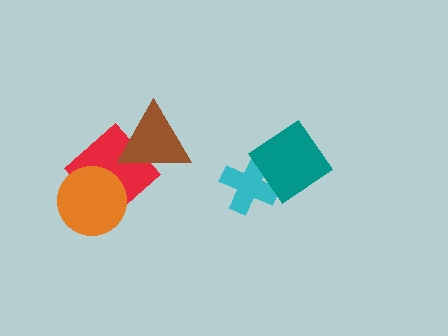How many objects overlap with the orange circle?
1 object overlaps with the orange circle.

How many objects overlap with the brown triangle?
1 object overlaps with the brown triangle.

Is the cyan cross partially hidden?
Yes, it is partially covered by another shape.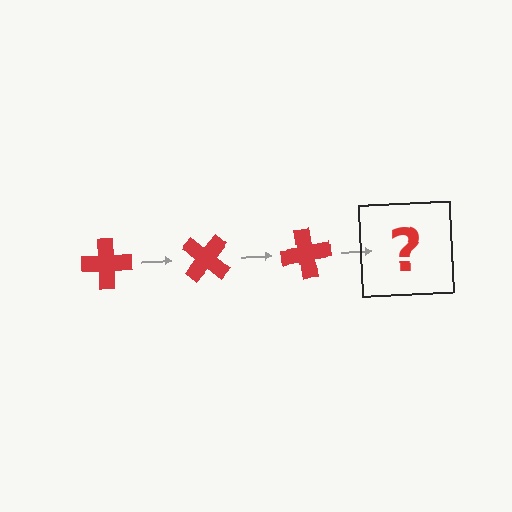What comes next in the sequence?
The next element should be a red cross rotated 120 degrees.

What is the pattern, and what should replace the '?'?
The pattern is that the cross rotates 40 degrees each step. The '?' should be a red cross rotated 120 degrees.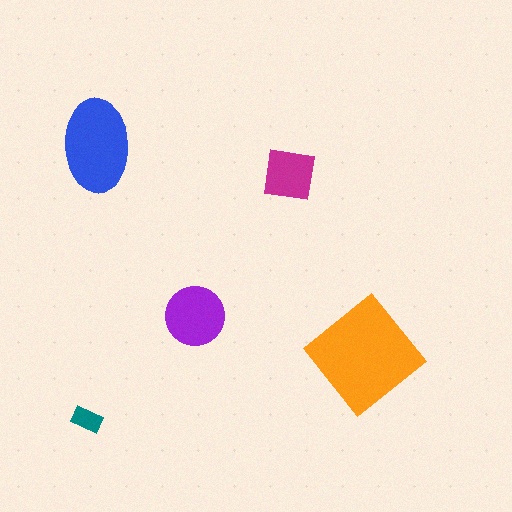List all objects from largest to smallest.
The orange diamond, the blue ellipse, the purple circle, the magenta square, the teal rectangle.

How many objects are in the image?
There are 5 objects in the image.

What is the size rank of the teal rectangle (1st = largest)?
5th.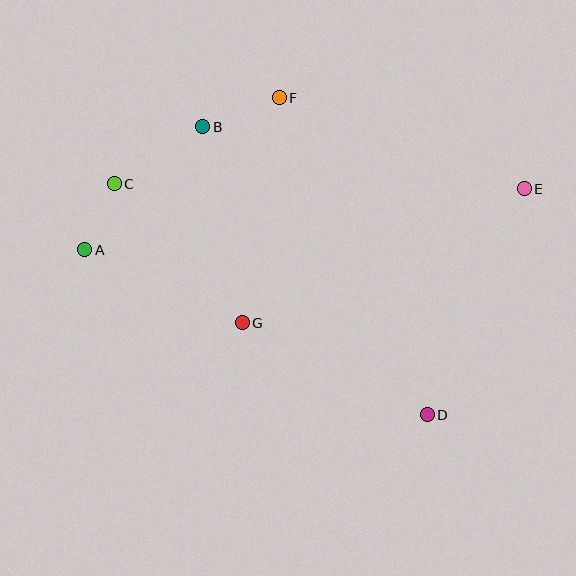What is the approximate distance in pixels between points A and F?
The distance between A and F is approximately 247 pixels.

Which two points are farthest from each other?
Points A and E are farthest from each other.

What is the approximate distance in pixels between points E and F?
The distance between E and F is approximately 261 pixels.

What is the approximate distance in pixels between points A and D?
The distance between A and D is approximately 380 pixels.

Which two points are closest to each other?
Points A and C are closest to each other.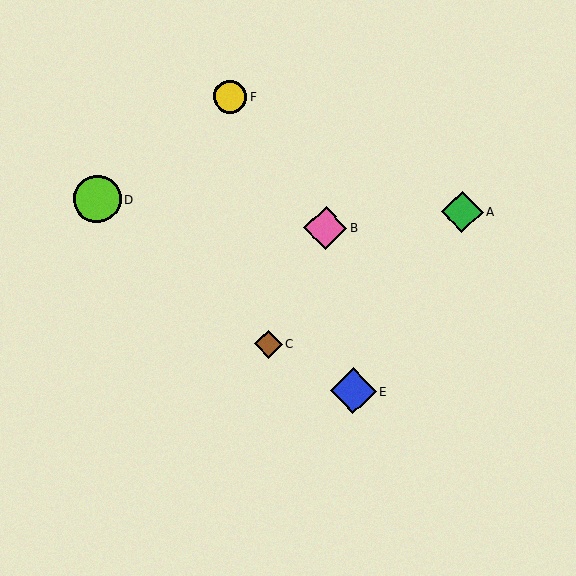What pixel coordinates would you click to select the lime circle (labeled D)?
Click at (97, 199) to select the lime circle D.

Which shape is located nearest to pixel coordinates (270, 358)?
The brown diamond (labeled C) at (268, 344) is nearest to that location.